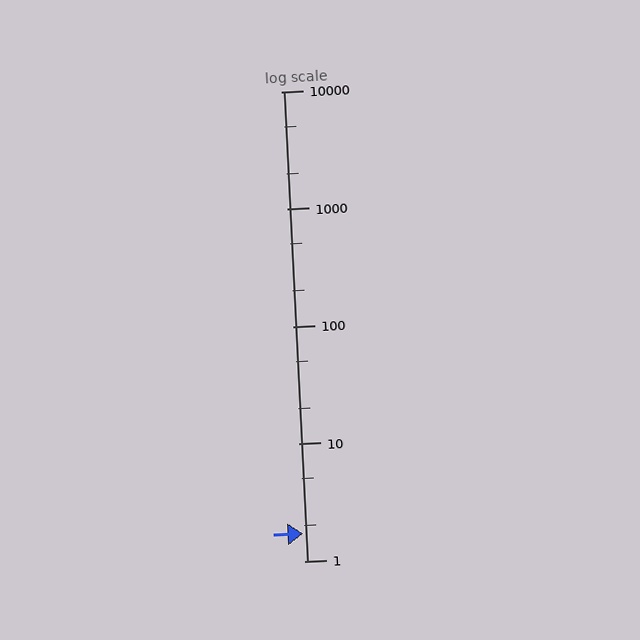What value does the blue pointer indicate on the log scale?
The pointer indicates approximately 1.7.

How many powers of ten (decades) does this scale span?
The scale spans 4 decades, from 1 to 10000.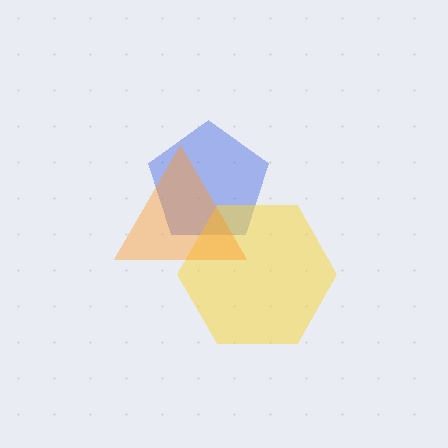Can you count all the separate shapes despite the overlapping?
Yes, there are 3 separate shapes.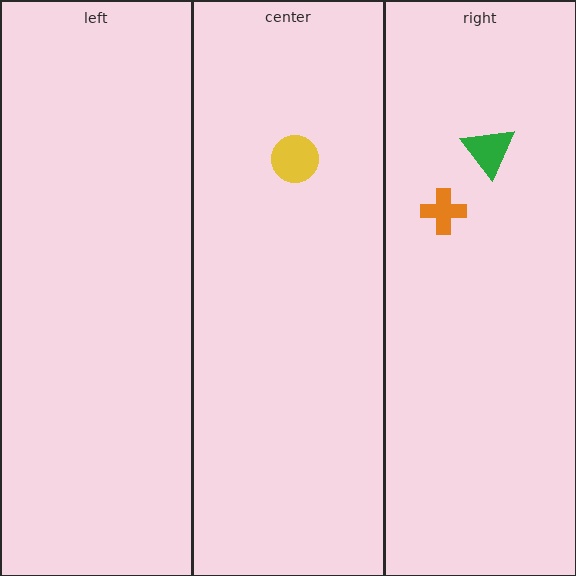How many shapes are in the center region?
1.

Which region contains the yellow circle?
The center region.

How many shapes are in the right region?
2.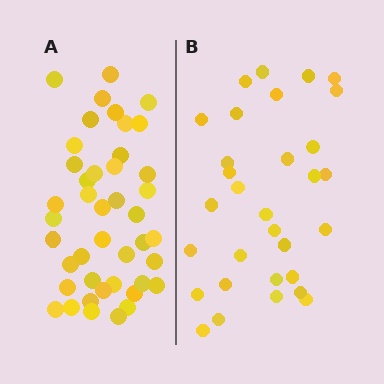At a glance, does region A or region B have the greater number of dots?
Region A (the left region) has more dots.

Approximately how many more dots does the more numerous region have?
Region A has roughly 12 or so more dots than region B.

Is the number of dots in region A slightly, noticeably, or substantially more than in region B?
Region A has noticeably more, but not dramatically so. The ratio is roughly 1.4 to 1.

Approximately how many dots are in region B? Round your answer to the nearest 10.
About 30 dots. (The exact count is 31, which rounds to 30.)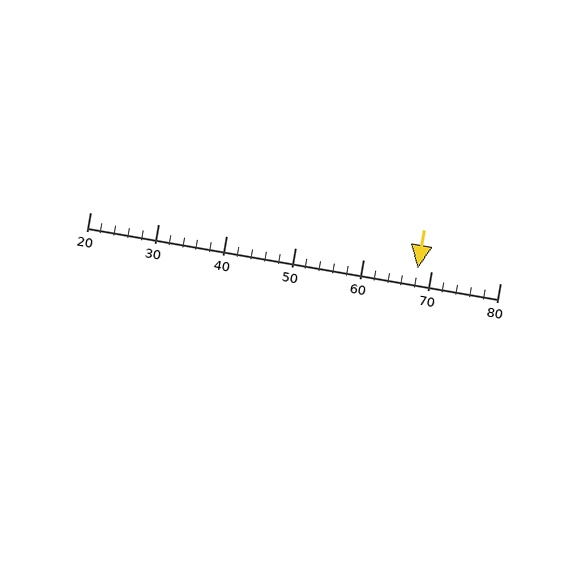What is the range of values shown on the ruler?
The ruler shows values from 20 to 80.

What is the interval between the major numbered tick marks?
The major tick marks are spaced 10 units apart.